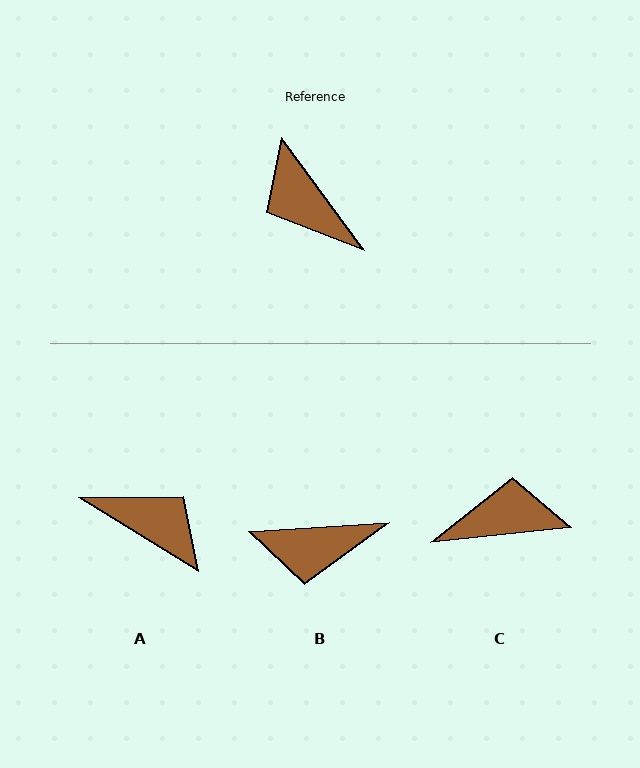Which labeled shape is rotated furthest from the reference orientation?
A, about 158 degrees away.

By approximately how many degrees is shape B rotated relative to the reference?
Approximately 57 degrees counter-clockwise.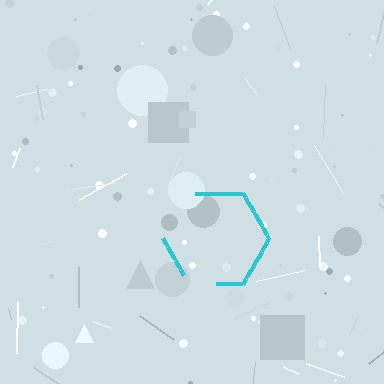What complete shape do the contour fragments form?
The contour fragments form a hexagon.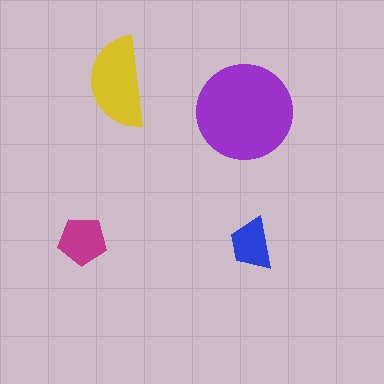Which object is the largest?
The purple circle.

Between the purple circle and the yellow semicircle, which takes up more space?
The purple circle.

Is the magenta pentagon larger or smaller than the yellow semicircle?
Smaller.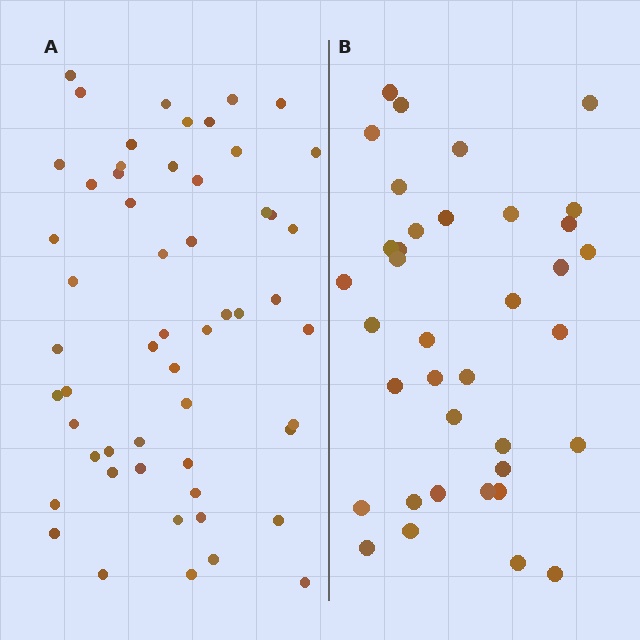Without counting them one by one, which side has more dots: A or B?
Region A (the left region) has more dots.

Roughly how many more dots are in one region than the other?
Region A has approximately 20 more dots than region B.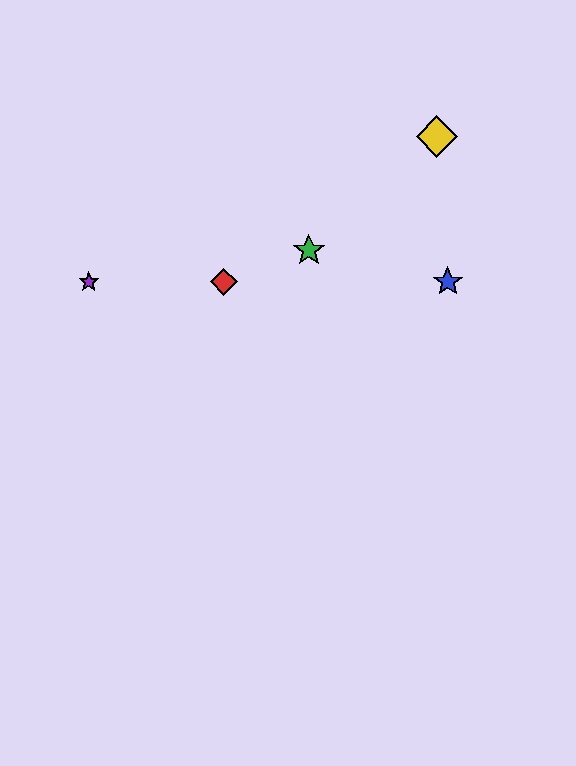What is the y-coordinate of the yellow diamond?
The yellow diamond is at y≈137.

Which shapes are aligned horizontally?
The red diamond, the blue star, the purple star are aligned horizontally.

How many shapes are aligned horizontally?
3 shapes (the red diamond, the blue star, the purple star) are aligned horizontally.